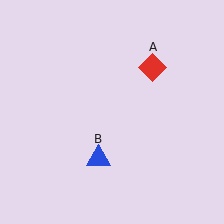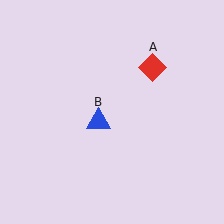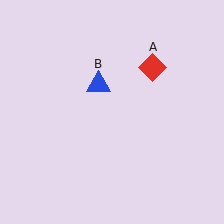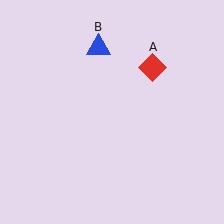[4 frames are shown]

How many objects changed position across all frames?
1 object changed position: blue triangle (object B).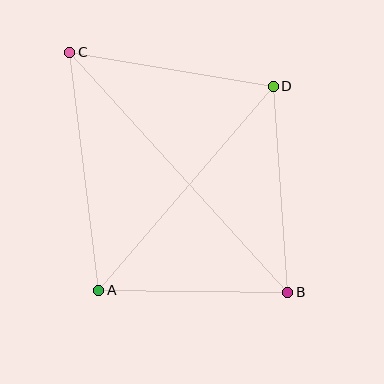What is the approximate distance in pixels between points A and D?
The distance between A and D is approximately 268 pixels.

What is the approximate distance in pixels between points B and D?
The distance between B and D is approximately 206 pixels.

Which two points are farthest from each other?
Points B and C are farthest from each other.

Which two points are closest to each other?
Points A and B are closest to each other.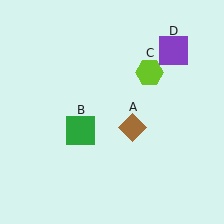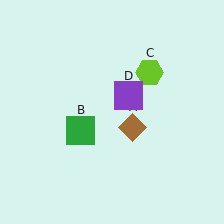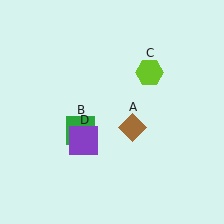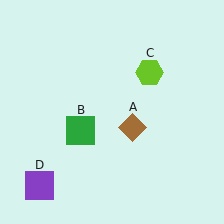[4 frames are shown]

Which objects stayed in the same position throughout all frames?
Brown diamond (object A) and green square (object B) and lime hexagon (object C) remained stationary.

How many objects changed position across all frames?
1 object changed position: purple square (object D).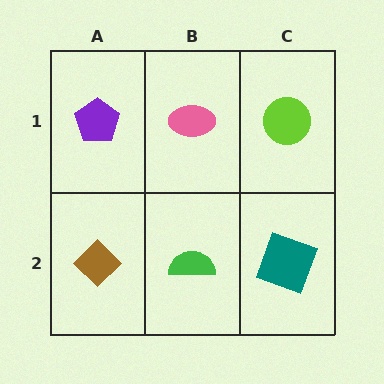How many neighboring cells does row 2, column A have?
2.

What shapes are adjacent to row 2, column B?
A pink ellipse (row 1, column B), a brown diamond (row 2, column A), a teal square (row 2, column C).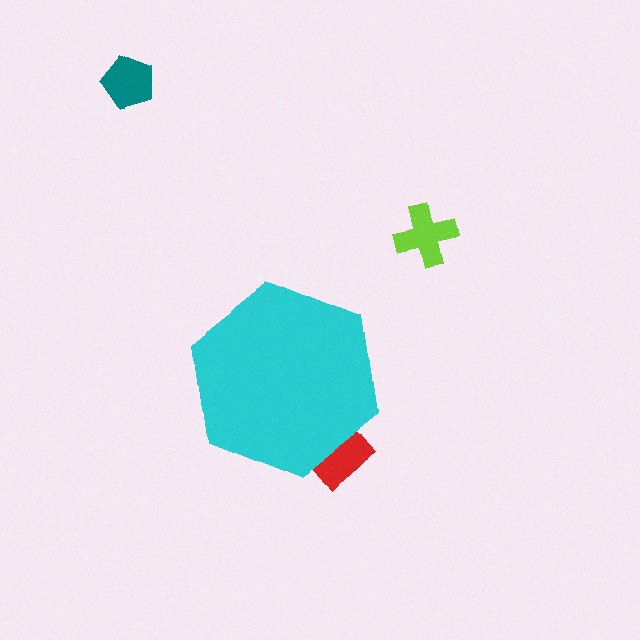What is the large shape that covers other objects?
A cyan hexagon.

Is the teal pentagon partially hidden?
No, the teal pentagon is fully visible.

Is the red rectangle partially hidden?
Yes, the red rectangle is partially hidden behind the cyan hexagon.